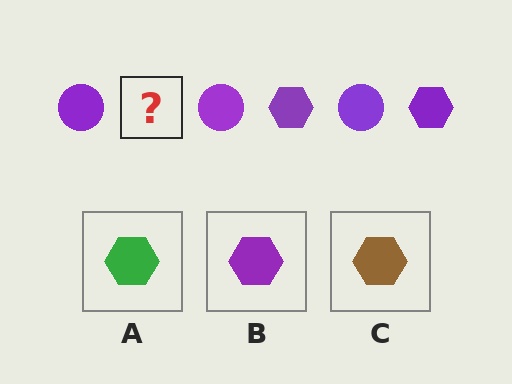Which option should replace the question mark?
Option B.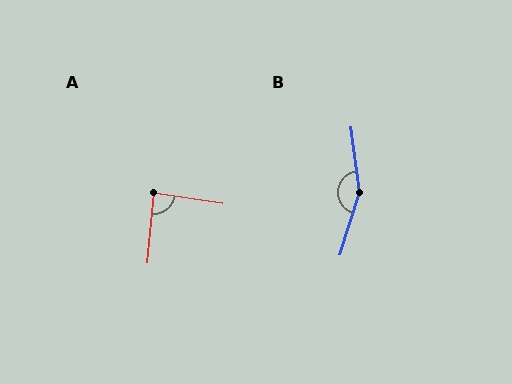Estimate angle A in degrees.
Approximately 87 degrees.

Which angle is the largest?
B, at approximately 156 degrees.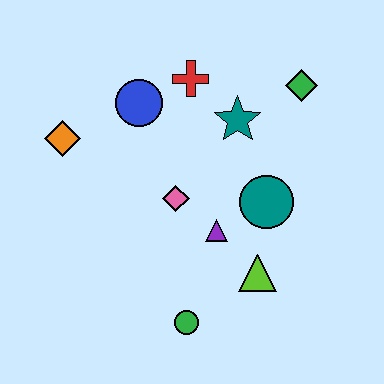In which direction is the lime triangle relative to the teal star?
The lime triangle is below the teal star.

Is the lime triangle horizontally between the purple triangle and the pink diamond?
No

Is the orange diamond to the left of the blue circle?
Yes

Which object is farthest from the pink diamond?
The green diamond is farthest from the pink diamond.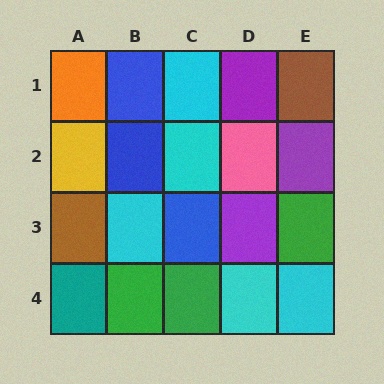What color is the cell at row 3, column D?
Purple.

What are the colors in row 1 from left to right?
Orange, blue, cyan, purple, brown.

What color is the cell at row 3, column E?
Green.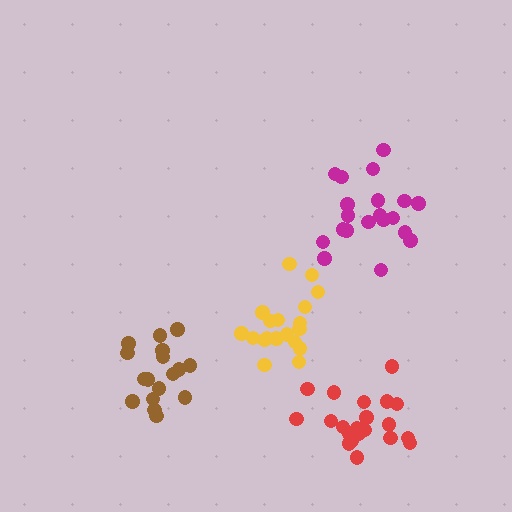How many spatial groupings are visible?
There are 4 spatial groupings.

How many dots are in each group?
Group 1: 17 dots, Group 2: 20 dots, Group 3: 19 dots, Group 4: 21 dots (77 total).